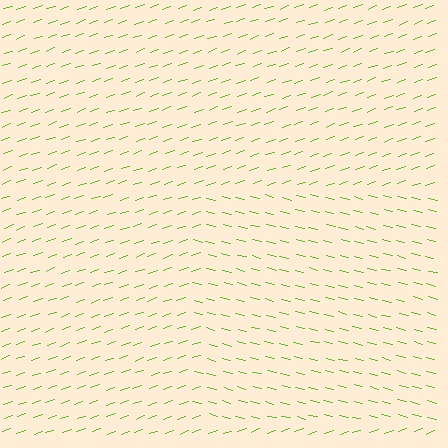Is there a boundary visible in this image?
Yes, there is a texture boundary formed by a change in line orientation.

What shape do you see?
I see a rectangle.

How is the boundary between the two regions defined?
The boundary is defined purely by a change in line orientation (approximately 33 degrees difference). All lines are the same color and thickness.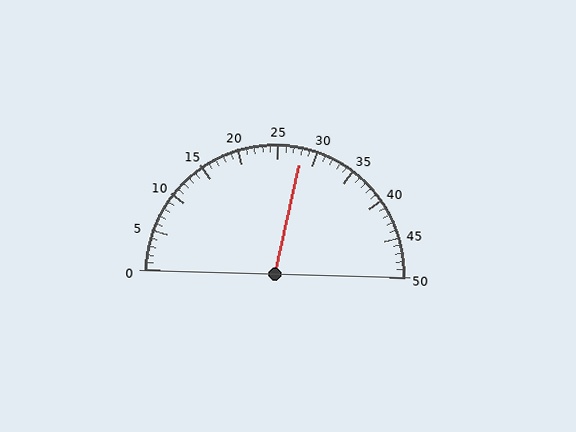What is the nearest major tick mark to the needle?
The nearest major tick mark is 30.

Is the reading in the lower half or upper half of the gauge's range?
The reading is in the upper half of the range (0 to 50).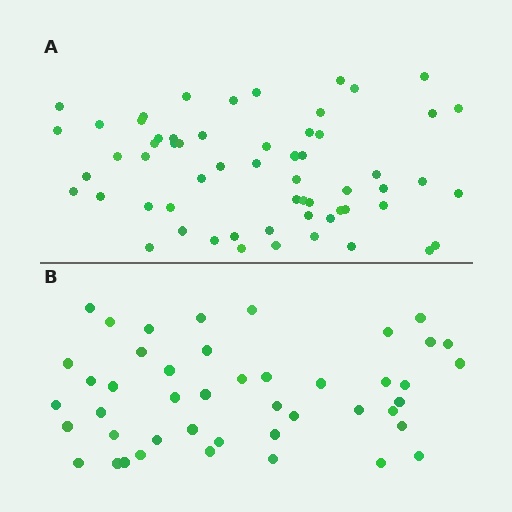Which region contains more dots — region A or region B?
Region A (the top region) has more dots.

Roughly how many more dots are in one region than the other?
Region A has approximately 15 more dots than region B.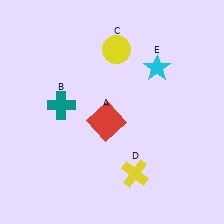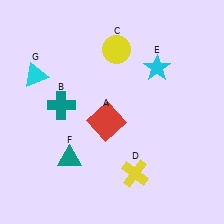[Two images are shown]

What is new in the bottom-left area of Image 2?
A teal triangle (F) was added in the bottom-left area of Image 2.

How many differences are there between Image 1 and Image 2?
There are 2 differences between the two images.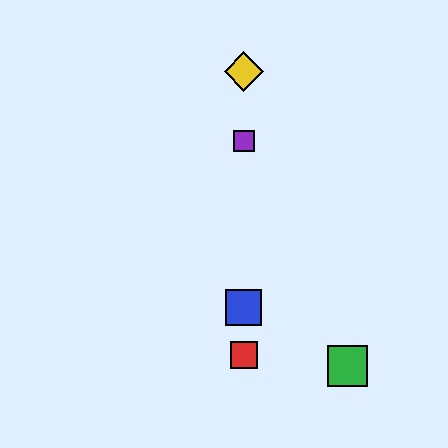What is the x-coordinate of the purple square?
The purple square is at x≈244.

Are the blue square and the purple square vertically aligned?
Yes, both are at x≈244.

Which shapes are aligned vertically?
The red square, the blue square, the yellow diamond, the purple square are aligned vertically.